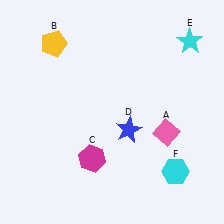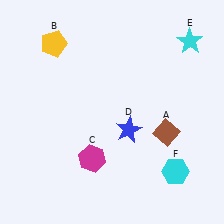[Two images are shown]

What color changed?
The diamond (A) changed from pink in Image 1 to brown in Image 2.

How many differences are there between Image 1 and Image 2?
There is 1 difference between the two images.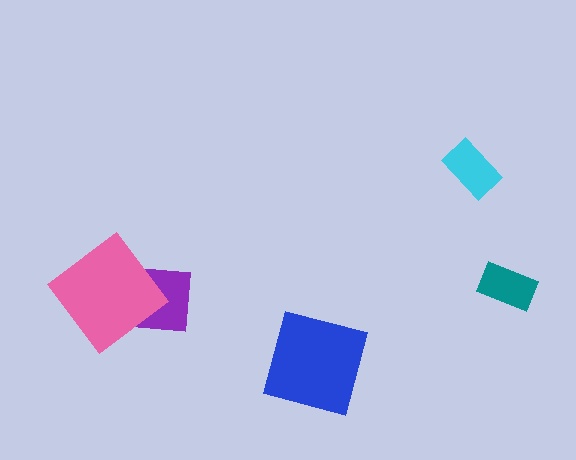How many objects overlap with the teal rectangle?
0 objects overlap with the teal rectangle.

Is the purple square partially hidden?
Yes, it is partially covered by another shape.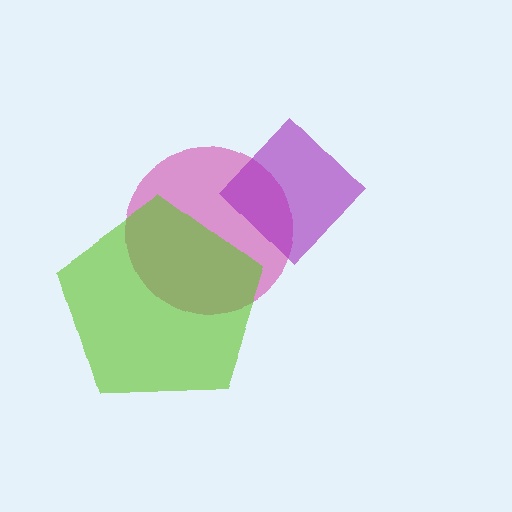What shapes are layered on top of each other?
The layered shapes are: a magenta circle, a lime pentagon, a purple diamond.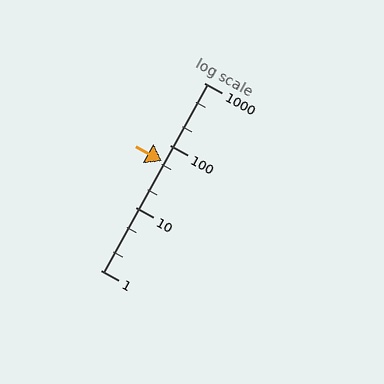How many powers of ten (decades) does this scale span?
The scale spans 3 decades, from 1 to 1000.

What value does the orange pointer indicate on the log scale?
The pointer indicates approximately 55.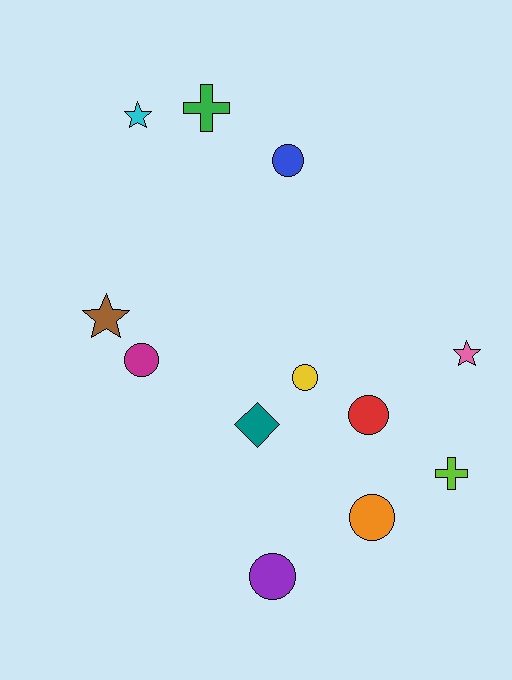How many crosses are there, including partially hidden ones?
There are 2 crosses.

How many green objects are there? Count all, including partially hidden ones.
There is 1 green object.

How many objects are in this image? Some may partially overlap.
There are 12 objects.